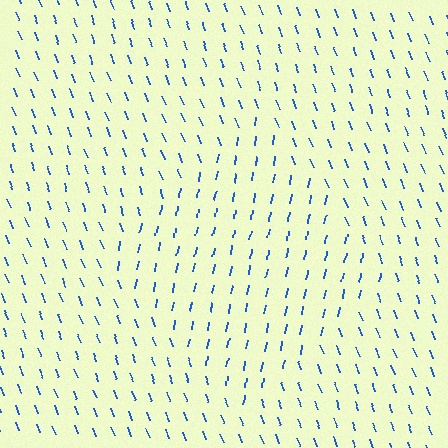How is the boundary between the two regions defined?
The boundary is defined purely by a change in line orientation (approximately 32 degrees difference). All lines are the same color and thickness.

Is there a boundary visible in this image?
Yes, there is a texture boundary formed by a change in line orientation.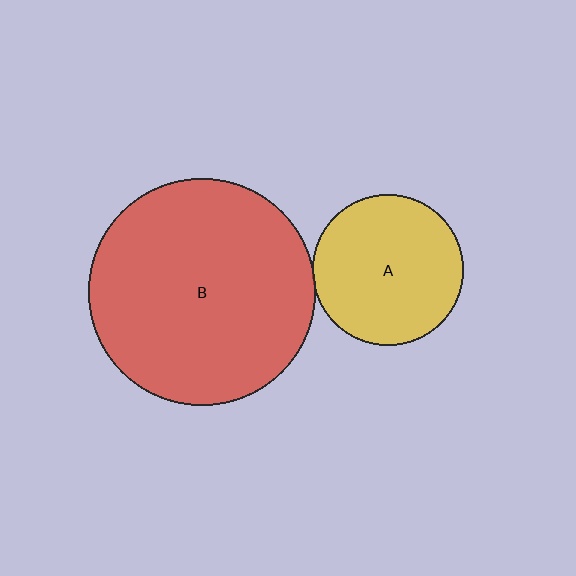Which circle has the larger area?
Circle B (red).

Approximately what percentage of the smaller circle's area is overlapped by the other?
Approximately 5%.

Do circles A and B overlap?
Yes.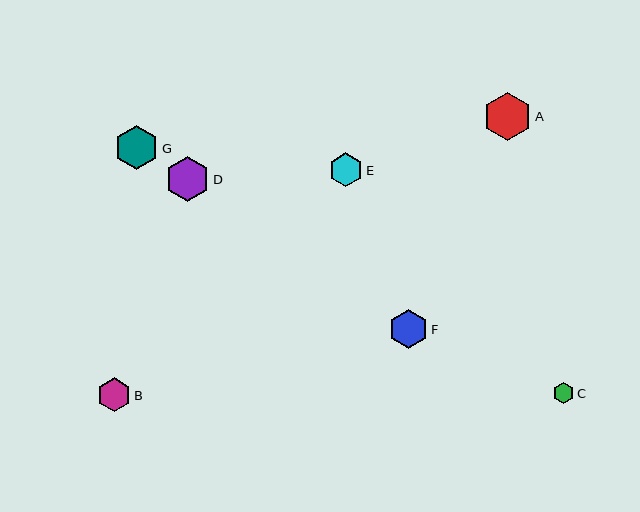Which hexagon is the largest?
Hexagon A is the largest with a size of approximately 48 pixels.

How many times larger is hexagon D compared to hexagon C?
Hexagon D is approximately 2.1 times the size of hexagon C.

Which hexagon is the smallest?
Hexagon C is the smallest with a size of approximately 21 pixels.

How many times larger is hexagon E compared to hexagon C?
Hexagon E is approximately 1.6 times the size of hexagon C.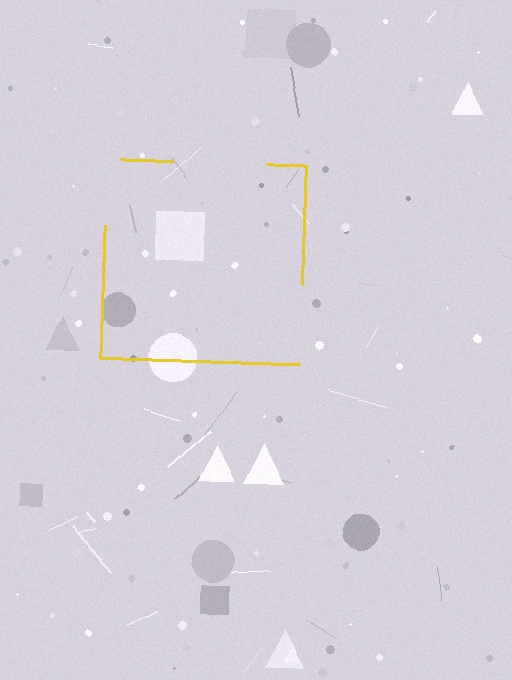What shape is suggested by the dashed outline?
The dashed outline suggests a square.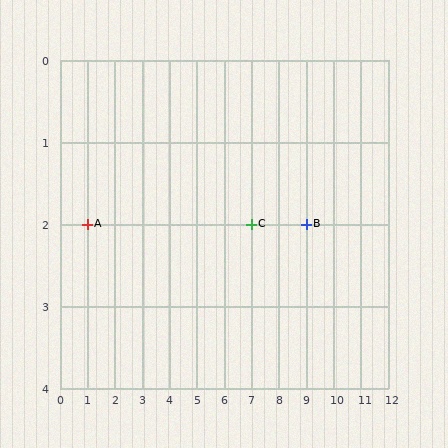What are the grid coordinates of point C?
Point C is at grid coordinates (7, 2).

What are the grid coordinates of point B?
Point B is at grid coordinates (9, 2).